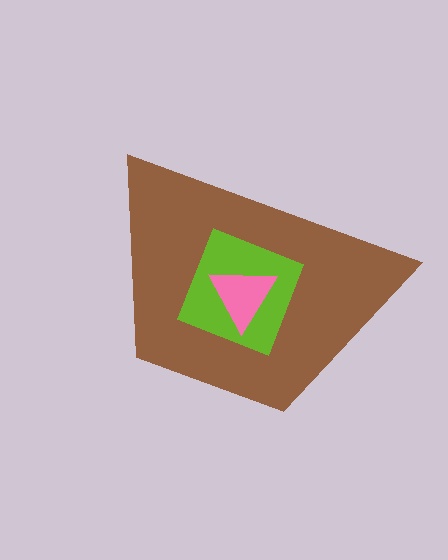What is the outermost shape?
The brown trapezoid.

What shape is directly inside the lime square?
The pink triangle.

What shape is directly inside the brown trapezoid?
The lime square.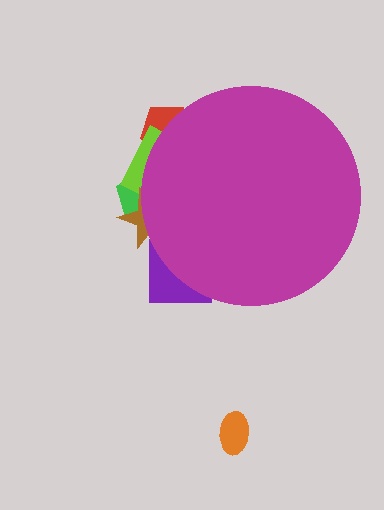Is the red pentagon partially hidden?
Yes, the red pentagon is partially hidden behind the magenta circle.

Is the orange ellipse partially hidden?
No, the orange ellipse is fully visible.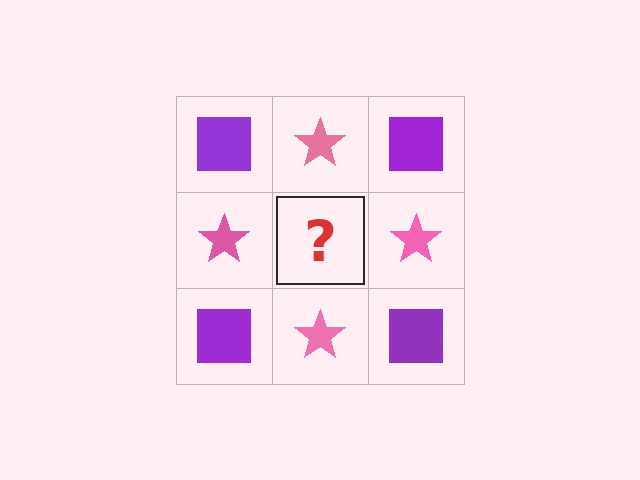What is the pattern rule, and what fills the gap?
The rule is that it alternates purple square and pink star in a checkerboard pattern. The gap should be filled with a purple square.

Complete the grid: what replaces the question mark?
The question mark should be replaced with a purple square.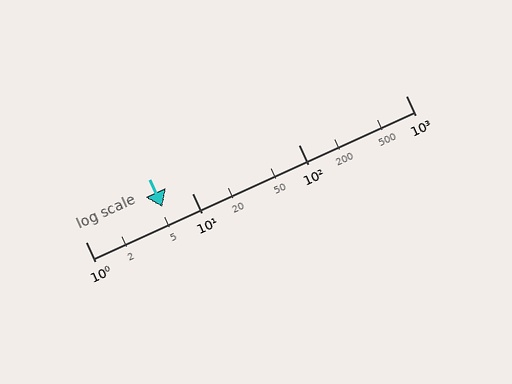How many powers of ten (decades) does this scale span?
The scale spans 3 decades, from 1 to 1000.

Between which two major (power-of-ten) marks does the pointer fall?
The pointer is between 1 and 10.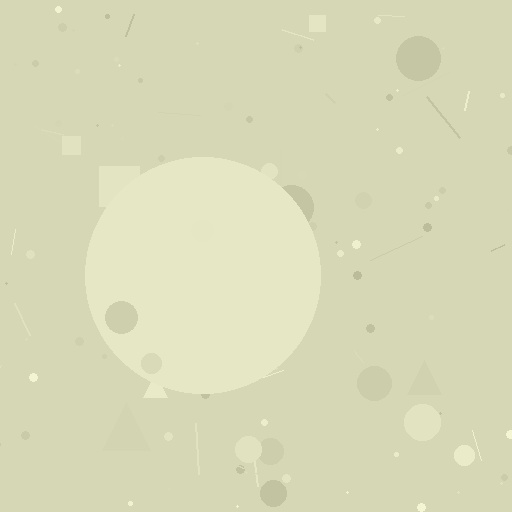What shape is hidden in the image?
A circle is hidden in the image.